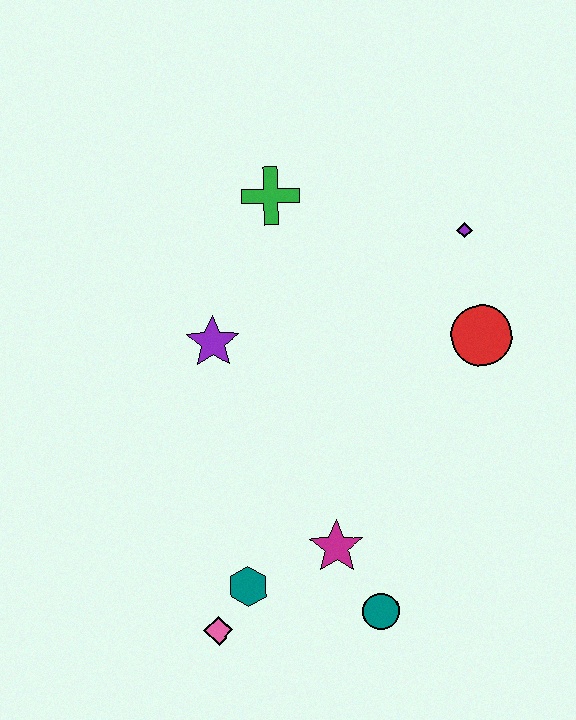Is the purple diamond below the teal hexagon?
No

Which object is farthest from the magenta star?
The green cross is farthest from the magenta star.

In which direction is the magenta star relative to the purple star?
The magenta star is below the purple star.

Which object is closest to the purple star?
The green cross is closest to the purple star.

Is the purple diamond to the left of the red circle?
Yes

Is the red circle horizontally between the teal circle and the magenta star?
No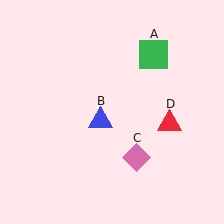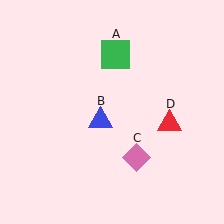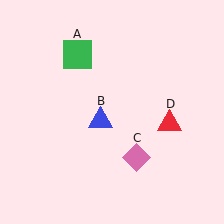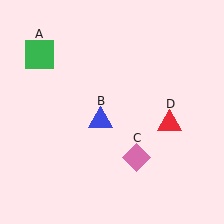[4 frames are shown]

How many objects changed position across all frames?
1 object changed position: green square (object A).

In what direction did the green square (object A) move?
The green square (object A) moved left.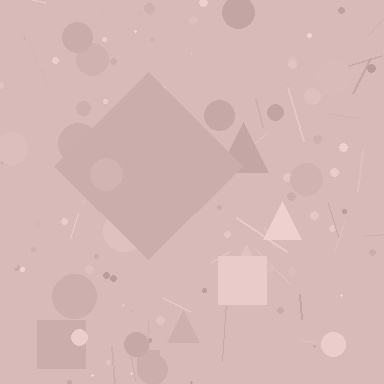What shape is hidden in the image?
A diamond is hidden in the image.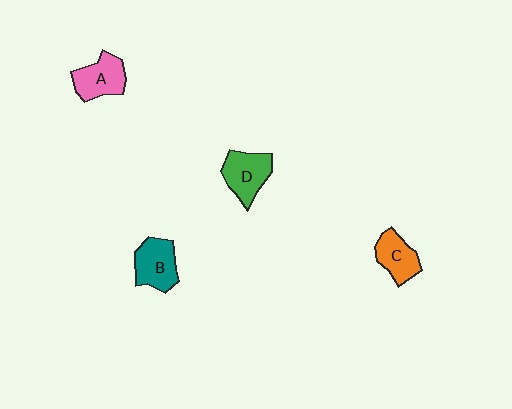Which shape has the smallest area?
Shape C (orange).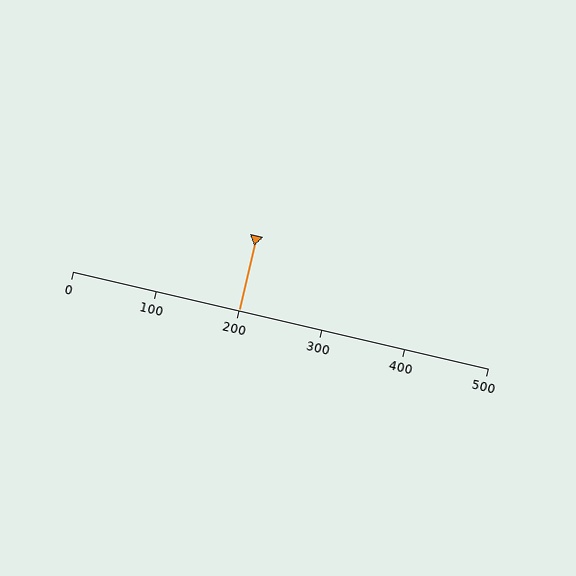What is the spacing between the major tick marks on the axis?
The major ticks are spaced 100 apart.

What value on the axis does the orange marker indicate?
The marker indicates approximately 200.